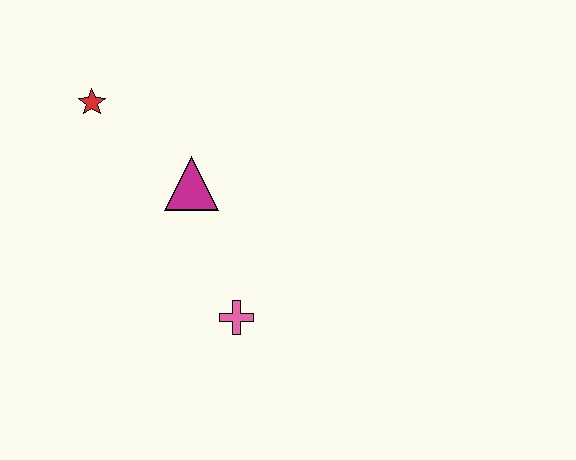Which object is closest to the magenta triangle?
The red star is closest to the magenta triangle.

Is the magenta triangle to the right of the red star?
Yes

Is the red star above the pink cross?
Yes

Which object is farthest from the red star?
The pink cross is farthest from the red star.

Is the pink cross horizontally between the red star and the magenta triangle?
No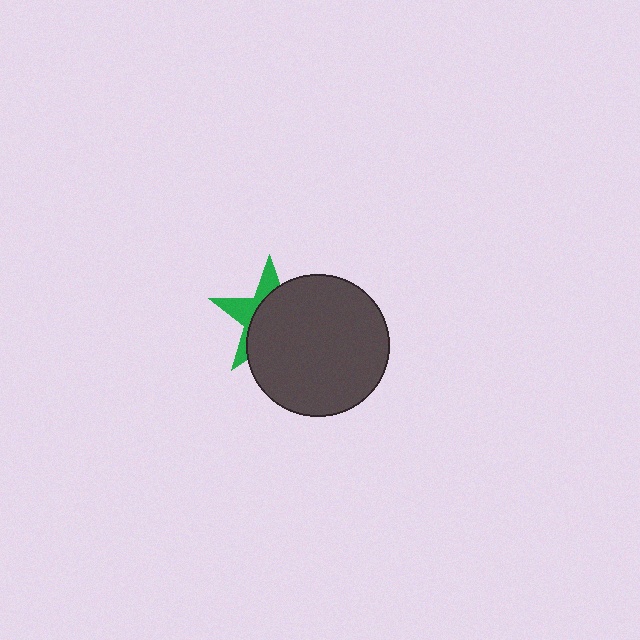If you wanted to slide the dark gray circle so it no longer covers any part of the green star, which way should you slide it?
Slide it toward the lower-right — that is the most direct way to separate the two shapes.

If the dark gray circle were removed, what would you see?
You would see the complete green star.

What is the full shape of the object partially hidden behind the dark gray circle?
The partially hidden object is a green star.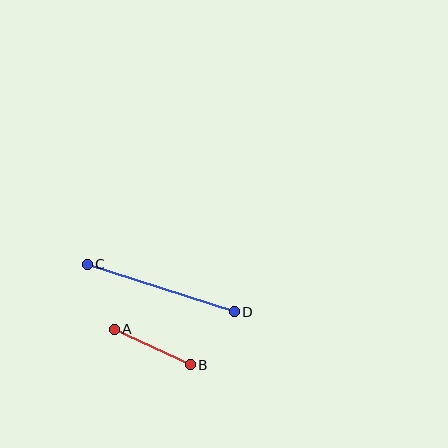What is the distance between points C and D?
The distance is approximately 154 pixels.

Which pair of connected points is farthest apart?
Points C and D are farthest apart.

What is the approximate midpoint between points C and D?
The midpoint is at approximately (161, 288) pixels.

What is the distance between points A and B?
The distance is approximately 84 pixels.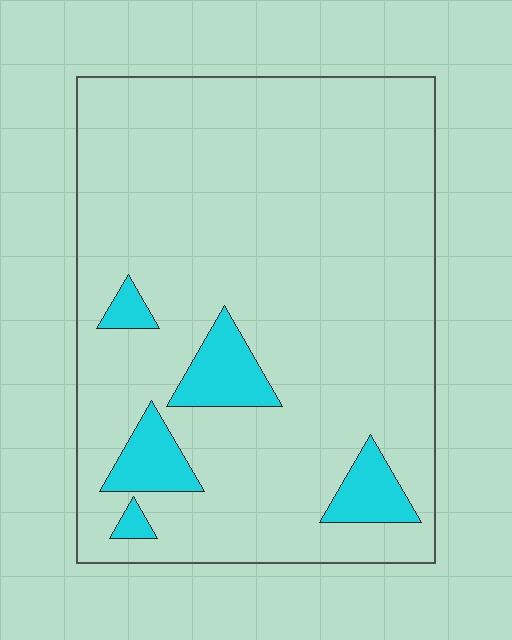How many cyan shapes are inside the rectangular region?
5.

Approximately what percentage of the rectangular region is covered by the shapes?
Approximately 10%.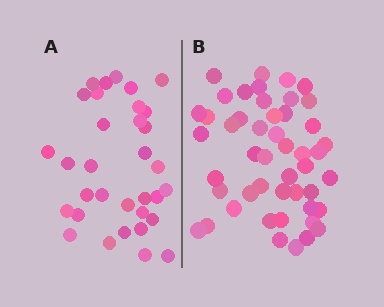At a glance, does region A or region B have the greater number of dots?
Region B (the right region) has more dots.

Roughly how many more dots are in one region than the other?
Region B has approximately 15 more dots than region A.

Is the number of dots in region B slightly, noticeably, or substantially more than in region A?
Region B has substantially more. The ratio is roughly 1.5 to 1.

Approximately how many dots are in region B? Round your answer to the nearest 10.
About 50 dots. (The exact count is 48, which rounds to 50.)